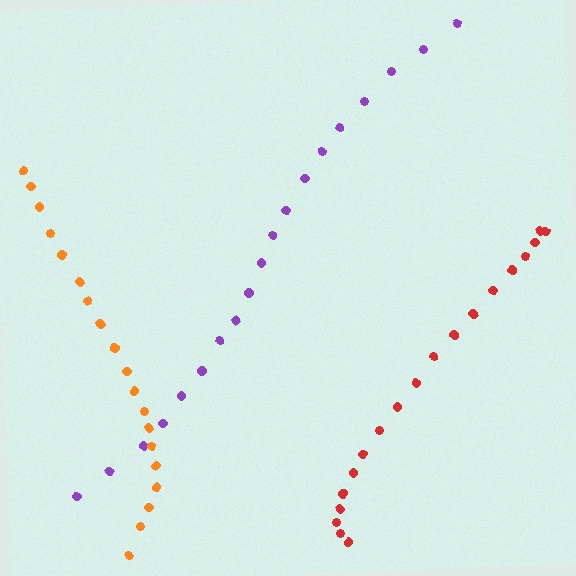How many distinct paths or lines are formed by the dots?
There are 3 distinct paths.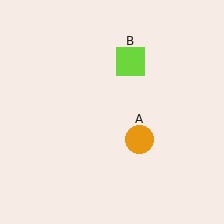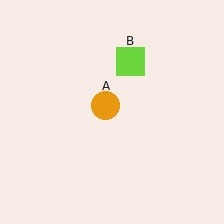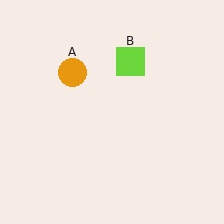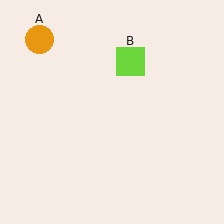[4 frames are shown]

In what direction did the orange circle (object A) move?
The orange circle (object A) moved up and to the left.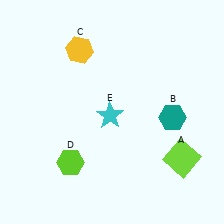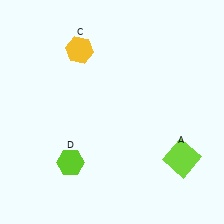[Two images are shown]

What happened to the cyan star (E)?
The cyan star (E) was removed in Image 2. It was in the bottom-left area of Image 1.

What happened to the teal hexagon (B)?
The teal hexagon (B) was removed in Image 2. It was in the bottom-right area of Image 1.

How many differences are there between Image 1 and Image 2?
There are 2 differences between the two images.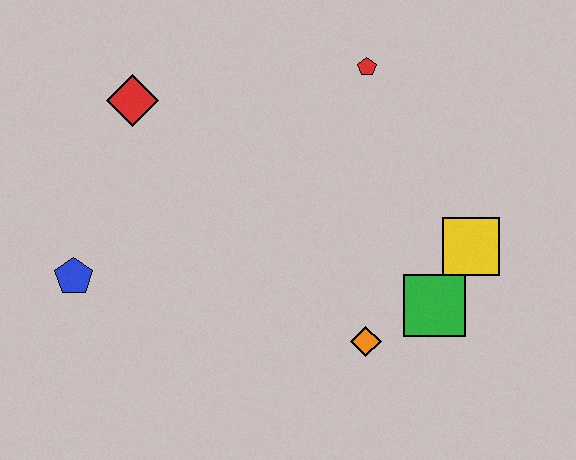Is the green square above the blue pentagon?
No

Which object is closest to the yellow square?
The green square is closest to the yellow square.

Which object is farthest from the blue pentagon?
The yellow square is farthest from the blue pentagon.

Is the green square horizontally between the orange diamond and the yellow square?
Yes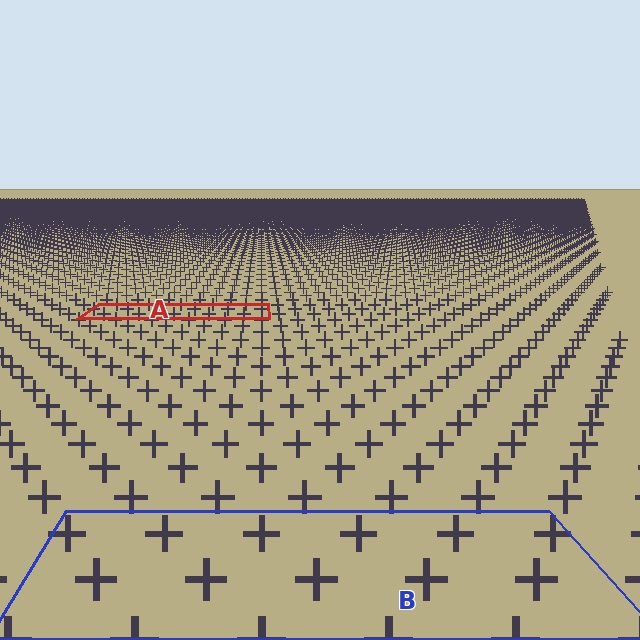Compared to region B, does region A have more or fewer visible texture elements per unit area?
Region A has more texture elements per unit area — they are packed more densely because it is farther away.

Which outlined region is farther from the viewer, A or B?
Region A is farther from the viewer — the texture elements inside it appear smaller and more densely packed.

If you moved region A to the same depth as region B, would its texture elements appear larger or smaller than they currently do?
They would appear larger. At a closer depth, the same texture elements are projected at a bigger on-screen size.